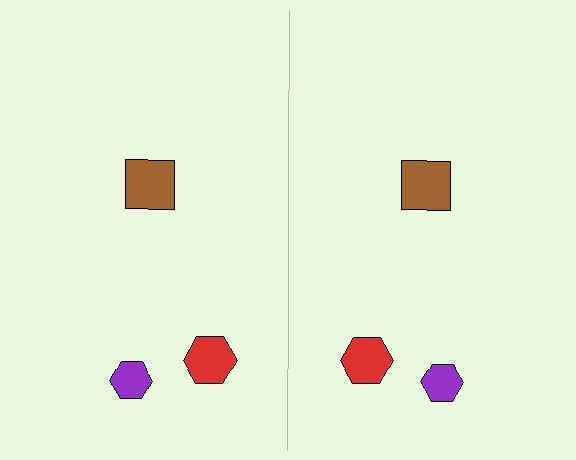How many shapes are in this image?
There are 6 shapes in this image.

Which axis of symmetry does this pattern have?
The pattern has a vertical axis of symmetry running through the center of the image.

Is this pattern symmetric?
Yes, this pattern has bilateral (reflection) symmetry.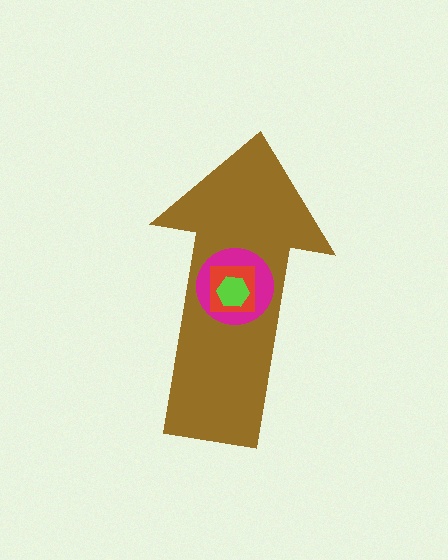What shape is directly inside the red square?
The lime hexagon.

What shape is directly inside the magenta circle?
The red square.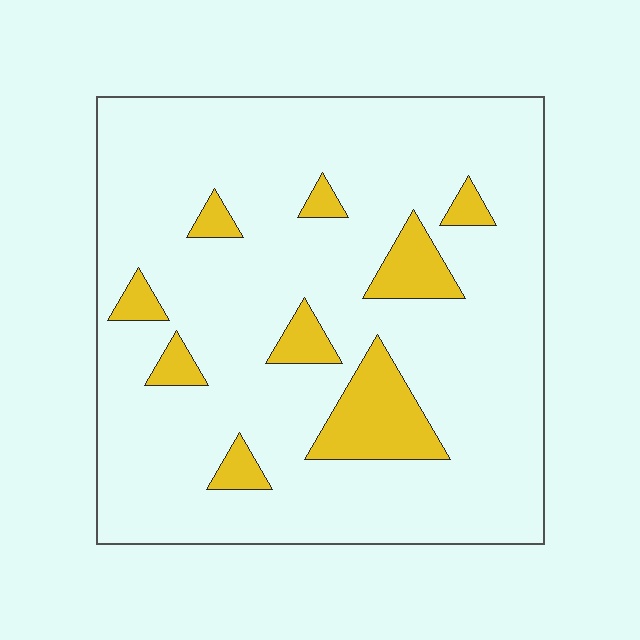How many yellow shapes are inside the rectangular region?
9.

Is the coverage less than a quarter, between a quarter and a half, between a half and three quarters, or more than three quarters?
Less than a quarter.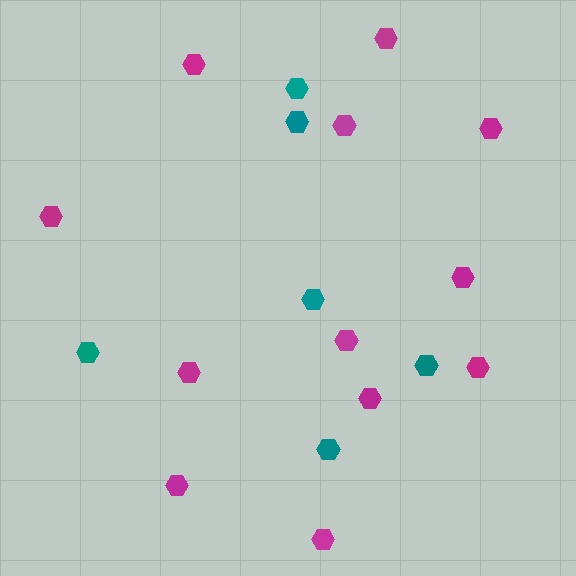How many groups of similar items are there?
There are 2 groups: one group of magenta hexagons (12) and one group of teal hexagons (6).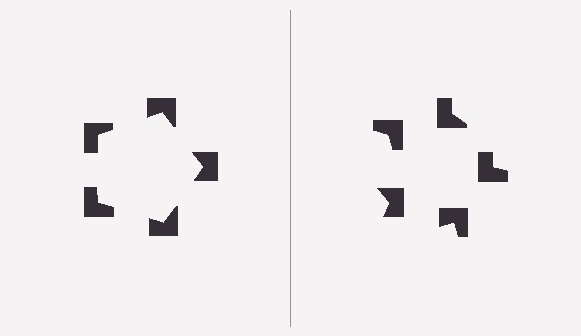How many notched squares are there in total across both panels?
10 — 5 on each side.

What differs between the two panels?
The notched squares are positioned identically on both sides; only the wedge orientations differ. On the left they align to a pentagon; on the right they are misaligned.